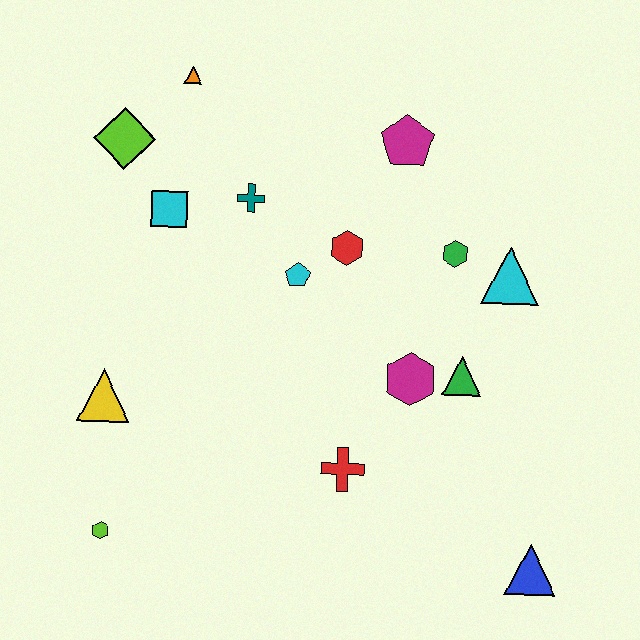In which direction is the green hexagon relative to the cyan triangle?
The green hexagon is to the left of the cyan triangle.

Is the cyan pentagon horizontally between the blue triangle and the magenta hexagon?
No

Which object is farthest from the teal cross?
The blue triangle is farthest from the teal cross.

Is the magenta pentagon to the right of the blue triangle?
No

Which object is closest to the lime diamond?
The cyan square is closest to the lime diamond.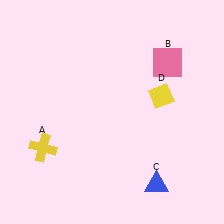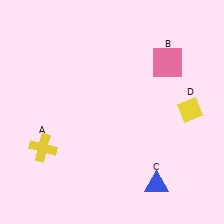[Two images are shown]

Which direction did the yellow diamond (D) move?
The yellow diamond (D) moved right.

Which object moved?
The yellow diamond (D) moved right.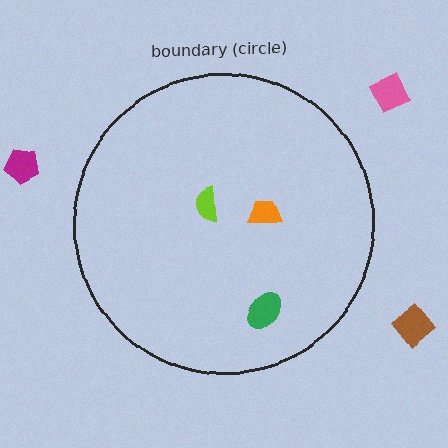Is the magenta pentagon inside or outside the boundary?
Outside.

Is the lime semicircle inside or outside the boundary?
Inside.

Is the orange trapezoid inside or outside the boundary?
Inside.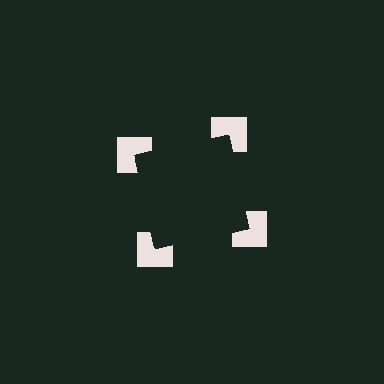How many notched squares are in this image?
There are 4 — one at each vertex of the illusory square.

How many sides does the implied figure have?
4 sides.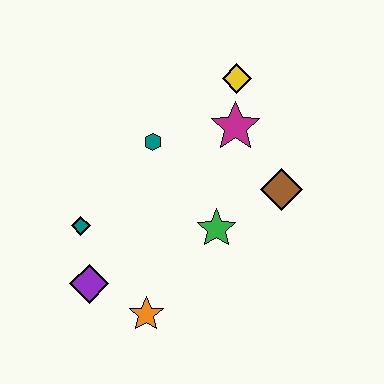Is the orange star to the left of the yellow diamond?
Yes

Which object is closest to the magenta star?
The yellow diamond is closest to the magenta star.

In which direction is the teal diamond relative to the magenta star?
The teal diamond is to the left of the magenta star.